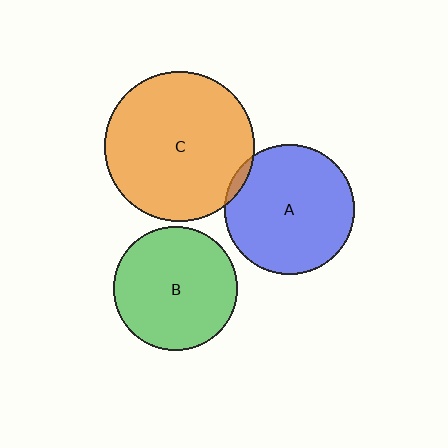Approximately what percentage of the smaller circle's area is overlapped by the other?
Approximately 5%.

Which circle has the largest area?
Circle C (orange).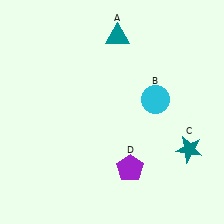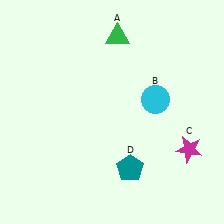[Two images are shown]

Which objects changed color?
A changed from teal to green. C changed from teal to magenta. D changed from purple to teal.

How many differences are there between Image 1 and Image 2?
There are 3 differences between the two images.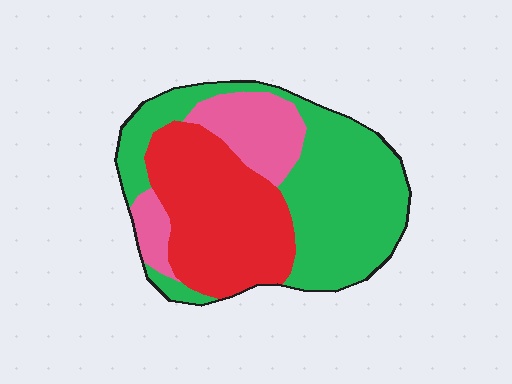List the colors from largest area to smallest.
From largest to smallest: green, red, pink.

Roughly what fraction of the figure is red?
Red takes up about three eighths (3/8) of the figure.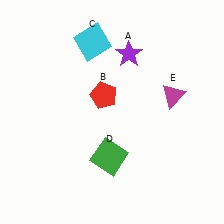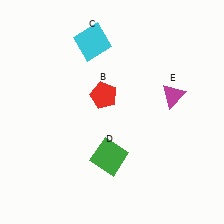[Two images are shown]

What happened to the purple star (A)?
The purple star (A) was removed in Image 2. It was in the top-right area of Image 1.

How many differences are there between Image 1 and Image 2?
There is 1 difference between the two images.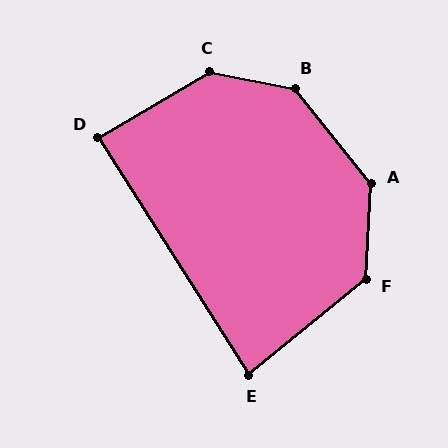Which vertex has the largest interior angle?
B, at approximately 140 degrees.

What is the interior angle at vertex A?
Approximately 138 degrees (obtuse).